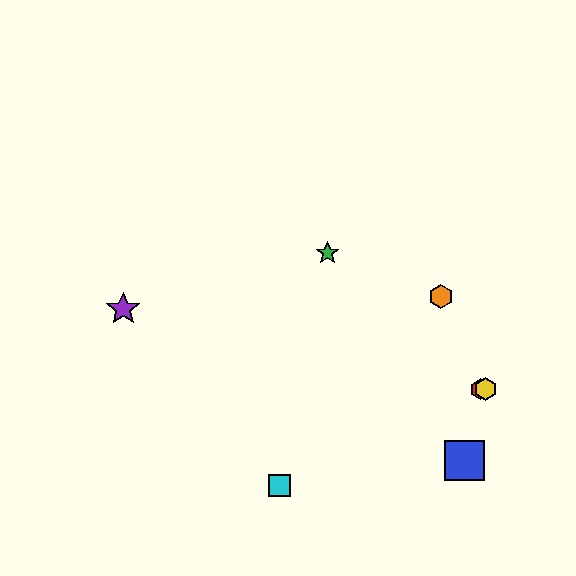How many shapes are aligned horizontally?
2 shapes (the red hexagon, the yellow hexagon) are aligned horizontally.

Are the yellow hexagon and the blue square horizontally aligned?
No, the yellow hexagon is at y≈389 and the blue square is at y≈461.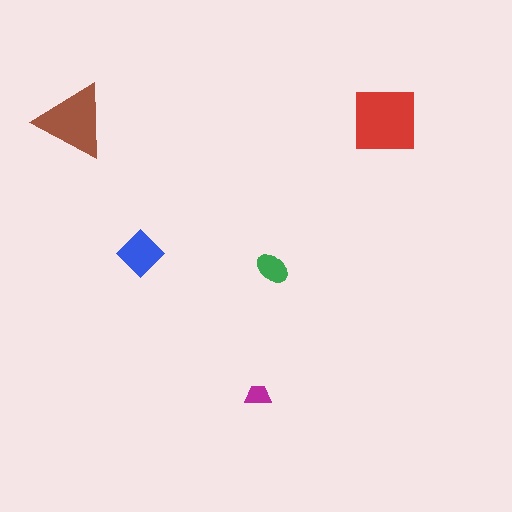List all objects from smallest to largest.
The magenta trapezoid, the green ellipse, the blue diamond, the brown triangle, the red square.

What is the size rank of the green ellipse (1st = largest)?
4th.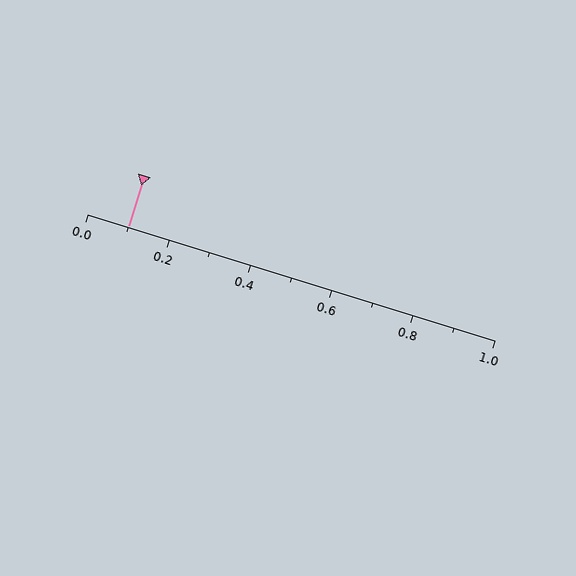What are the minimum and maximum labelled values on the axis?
The axis runs from 0.0 to 1.0.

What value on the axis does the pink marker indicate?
The marker indicates approximately 0.1.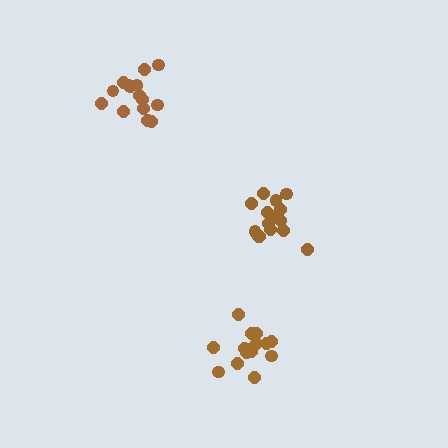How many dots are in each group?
Group 1: 15 dots, Group 2: 16 dots, Group 3: 15 dots (46 total).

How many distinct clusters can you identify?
There are 3 distinct clusters.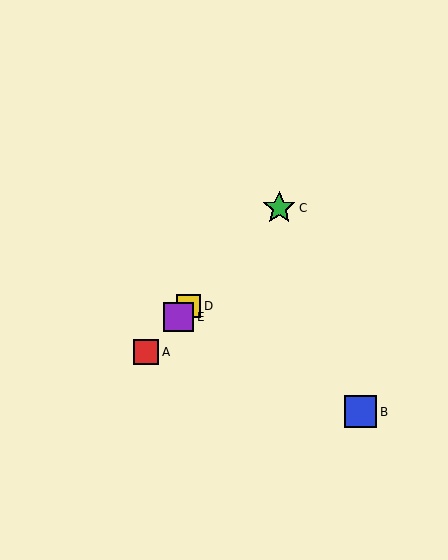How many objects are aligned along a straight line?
4 objects (A, C, D, E) are aligned along a straight line.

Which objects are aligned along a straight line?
Objects A, C, D, E are aligned along a straight line.